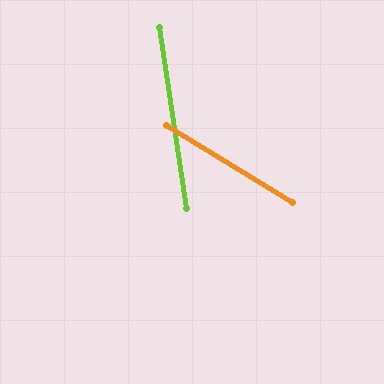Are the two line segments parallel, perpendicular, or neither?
Neither parallel nor perpendicular — they differ by about 50°.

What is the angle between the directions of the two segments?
Approximately 50 degrees.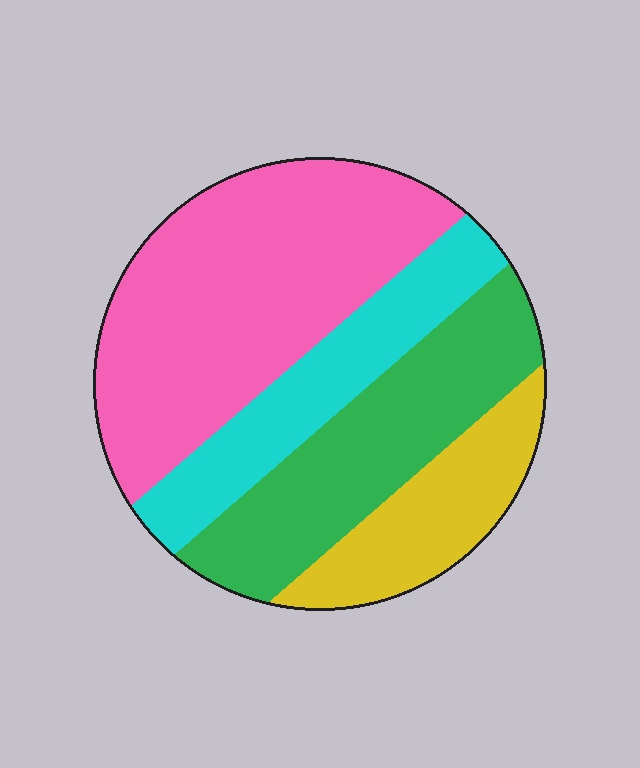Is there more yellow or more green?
Green.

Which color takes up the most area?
Pink, at roughly 40%.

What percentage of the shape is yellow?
Yellow covers about 15% of the shape.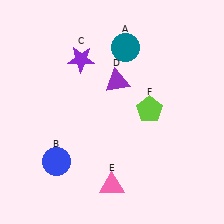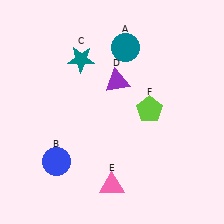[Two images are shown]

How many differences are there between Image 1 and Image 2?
There is 1 difference between the two images.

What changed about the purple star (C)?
In Image 1, C is purple. In Image 2, it changed to teal.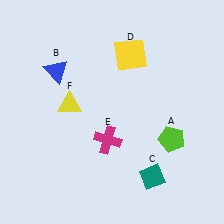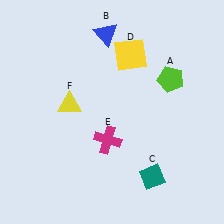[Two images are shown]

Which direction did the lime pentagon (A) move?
The lime pentagon (A) moved up.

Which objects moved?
The objects that moved are: the lime pentagon (A), the blue triangle (B).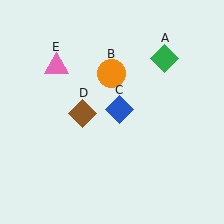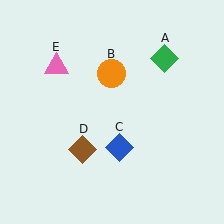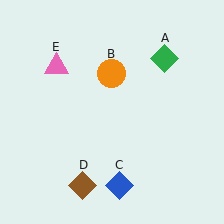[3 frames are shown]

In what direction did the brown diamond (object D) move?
The brown diamond (object D) moved down.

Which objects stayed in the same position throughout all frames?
Green diamond (object A) and orange circle (object B) and pink triangle (object E) remained stationary.